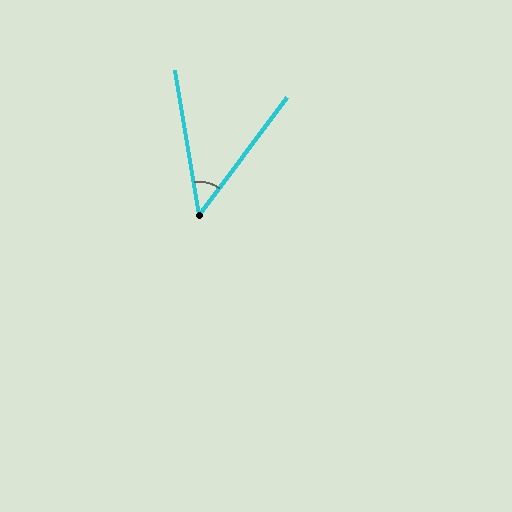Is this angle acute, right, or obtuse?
It is acute.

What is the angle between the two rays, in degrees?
Approximately 46 degrees.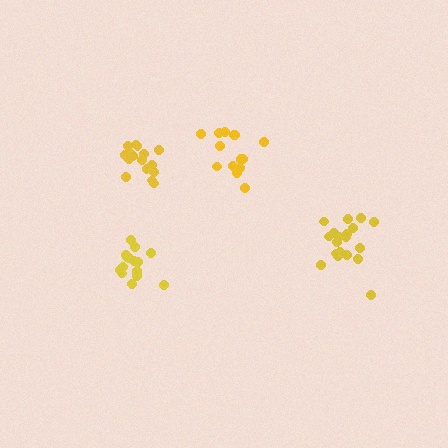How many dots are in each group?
Group 1: 15 dots, Group 2: 20 dots, Group 3: 16 dots, Group 4: 16 dots (67 total).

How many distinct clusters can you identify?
There are 4 distinct clusters.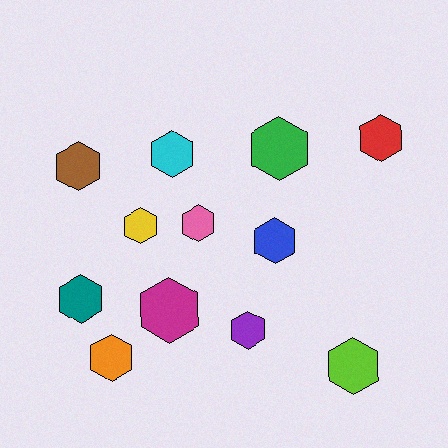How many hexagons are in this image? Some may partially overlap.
There are 12 hexagons.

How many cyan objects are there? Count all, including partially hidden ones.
There is 1 cyan object.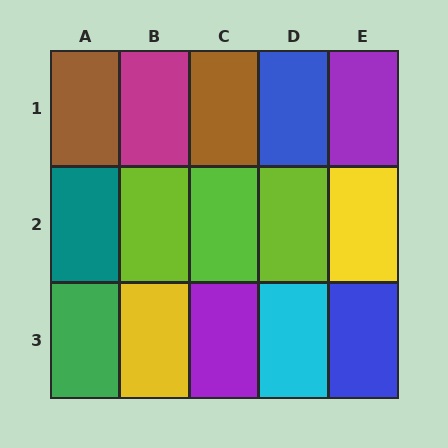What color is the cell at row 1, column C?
Brown.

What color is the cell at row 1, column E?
Purple.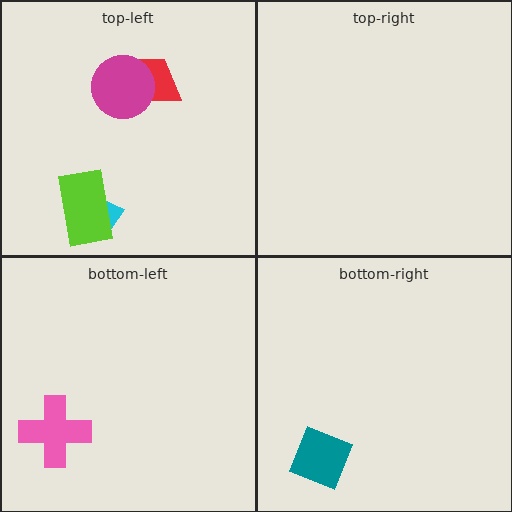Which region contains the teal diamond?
The bottom-right region.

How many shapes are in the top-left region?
4.